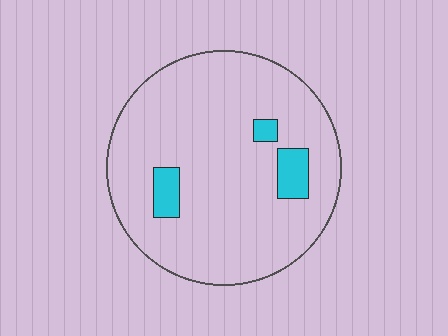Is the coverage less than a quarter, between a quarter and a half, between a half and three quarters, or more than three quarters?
Less than a quarter.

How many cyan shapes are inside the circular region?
3.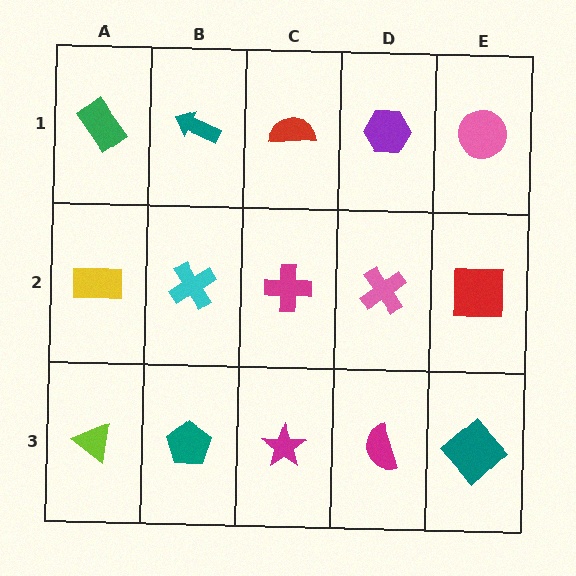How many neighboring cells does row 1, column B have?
3.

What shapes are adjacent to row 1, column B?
A cyan cross (row 2, column B), a green rectangle (row 1, column A), a red semicircle (row 1, column C).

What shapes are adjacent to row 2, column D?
A purple hexagon (row 1, column D), a magenta semicircle (row 3, column D), a magenta cross (row 2, column C), a red square (row 2, column E).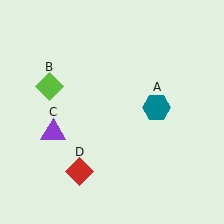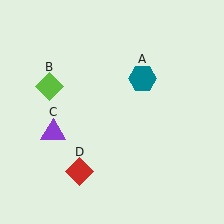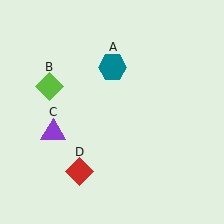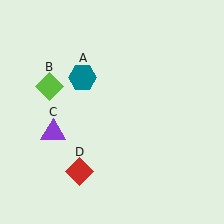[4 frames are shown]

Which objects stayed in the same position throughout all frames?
Lime diamond (object B) and purple triangle (object C) and red diamond (object D) remained stationary.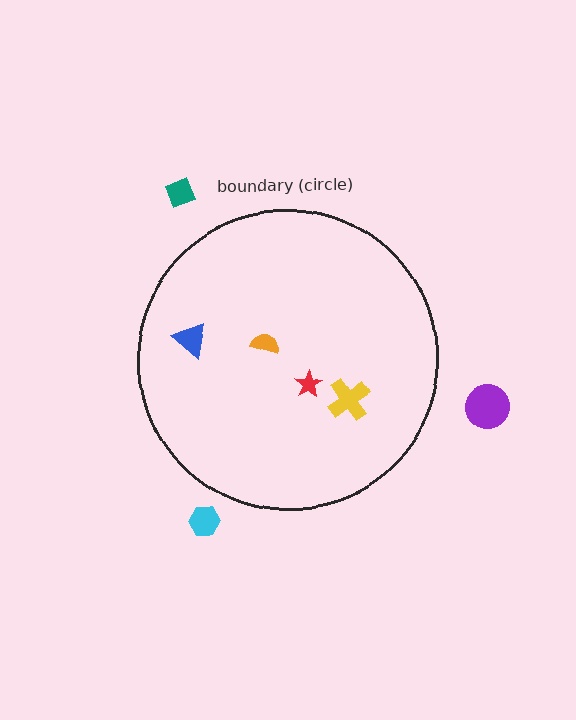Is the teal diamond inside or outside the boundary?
Outside.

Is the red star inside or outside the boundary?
Inside.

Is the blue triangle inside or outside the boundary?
Inside.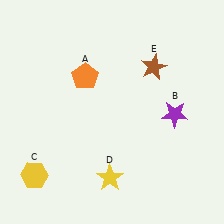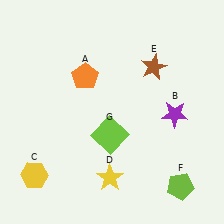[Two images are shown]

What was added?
A lime pentagon (F), a lime square (G) were added in Image 2.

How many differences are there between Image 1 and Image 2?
There are 2 differences between the two images.